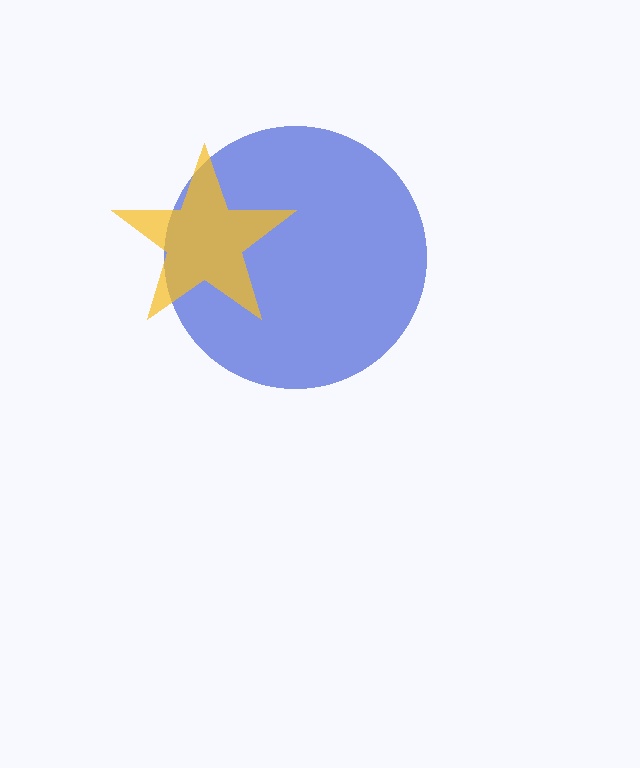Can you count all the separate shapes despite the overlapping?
Yes, there are 2 separate shapes.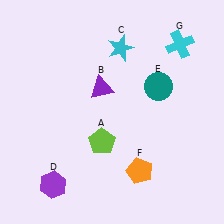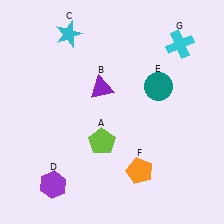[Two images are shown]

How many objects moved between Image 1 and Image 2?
1 object moved between the two images.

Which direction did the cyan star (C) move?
The cyan star (C) moved left.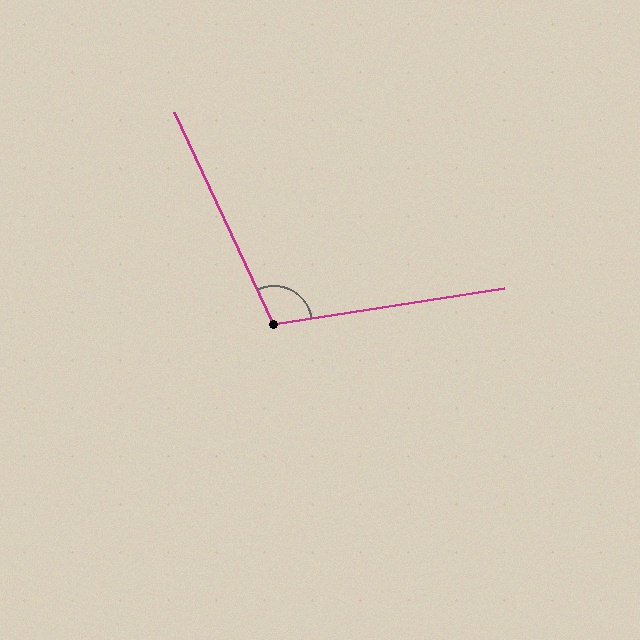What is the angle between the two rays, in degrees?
Approximately 106 degrees.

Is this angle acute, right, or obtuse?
It is obtuse.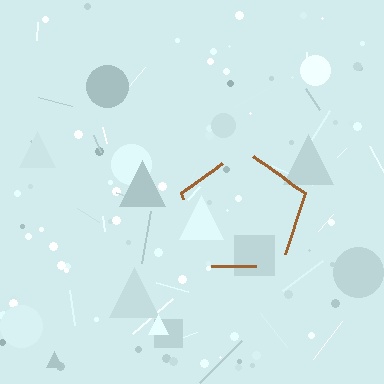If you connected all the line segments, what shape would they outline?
They would outline a pentagon.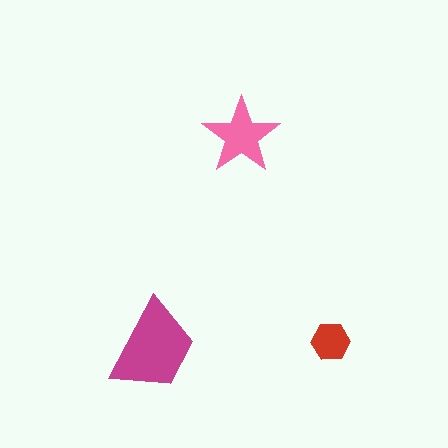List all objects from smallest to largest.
The red hexagon, the pink star, the magenta trapezoid.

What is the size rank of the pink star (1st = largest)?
2nd.